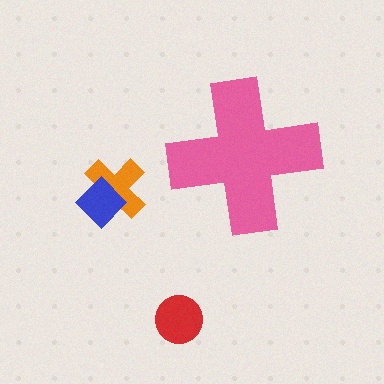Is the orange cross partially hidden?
No, the orange cross is fully visible.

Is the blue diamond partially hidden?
No, the blue diamond is fully visible.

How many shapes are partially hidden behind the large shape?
0 shapes are partially hidden.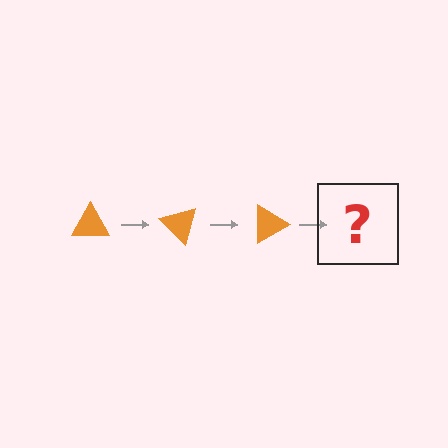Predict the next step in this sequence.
The next step is an orange triangle rotated 135 degrees.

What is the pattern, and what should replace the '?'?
The pattern is that the triangle rotates 45 degrees each step. The '?' should be an orange triangle rotated 135 degrees.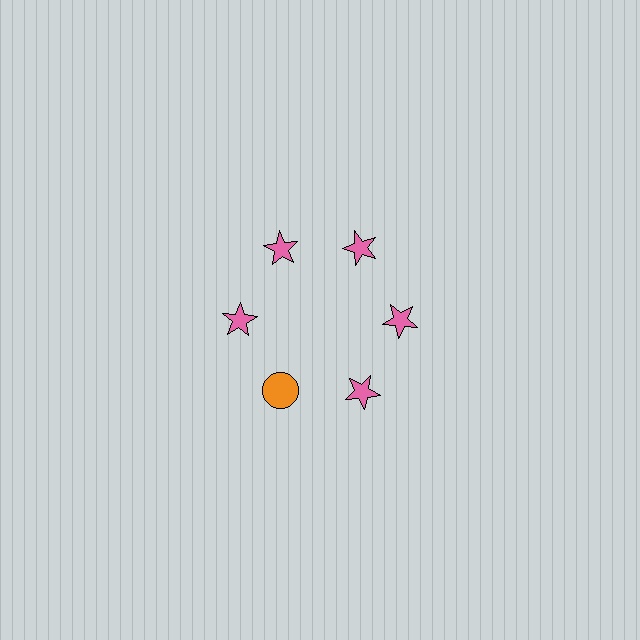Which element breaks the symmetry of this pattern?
The orange circle at roughly the 7 o'clock position breaks the symmetry. All other shapes are pink stars.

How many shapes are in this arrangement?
There are 6 shapes arranged in a ring pattern.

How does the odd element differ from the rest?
It differs in both color (orange instead of pink) and shape (circle instead of star).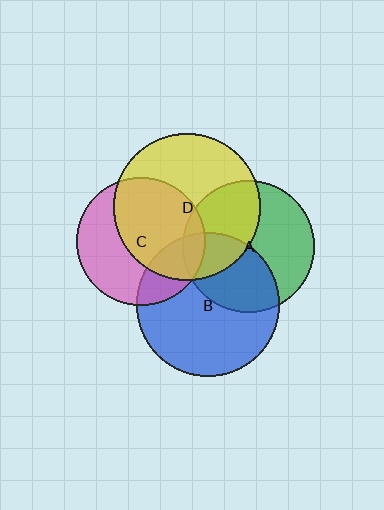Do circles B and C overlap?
Yes.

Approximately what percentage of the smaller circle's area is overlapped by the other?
Approximately 25%.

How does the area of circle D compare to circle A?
Approximately 1.2 times.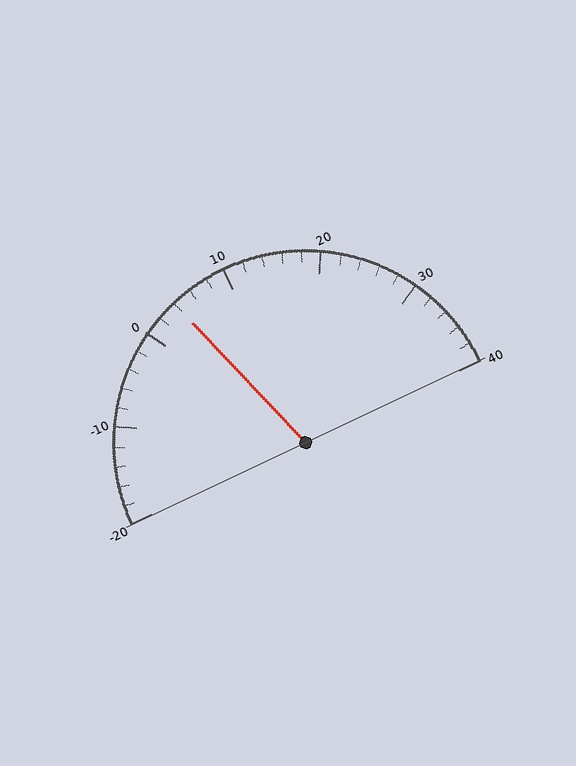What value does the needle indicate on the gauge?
The needle indicates approximately 4.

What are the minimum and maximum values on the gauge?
The gauge ranges from -20 to 40.